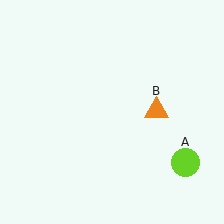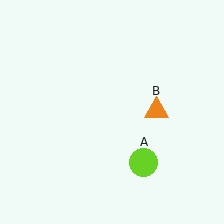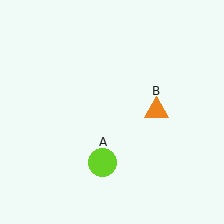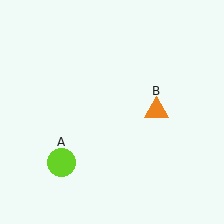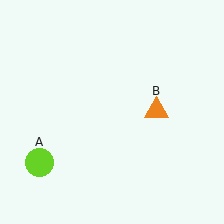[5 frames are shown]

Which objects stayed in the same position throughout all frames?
Orange triangle (object B) remained stationary.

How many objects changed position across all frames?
1 object changed position: lime circle (object A).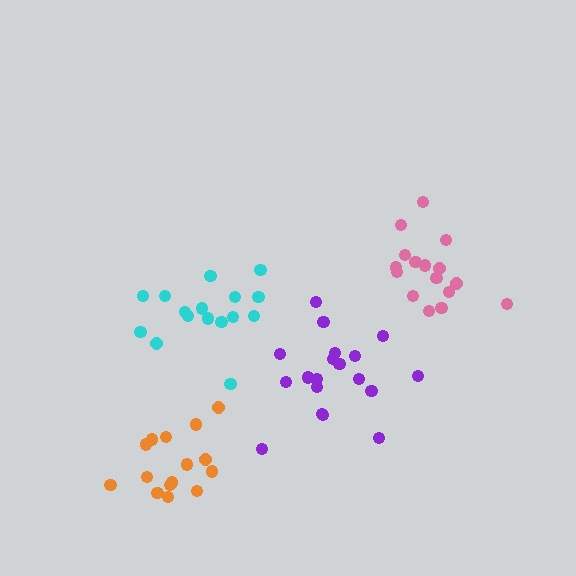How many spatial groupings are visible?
There are 4 spatial groupings.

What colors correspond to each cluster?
The clusters are colored: orange, purple, cyan, pink.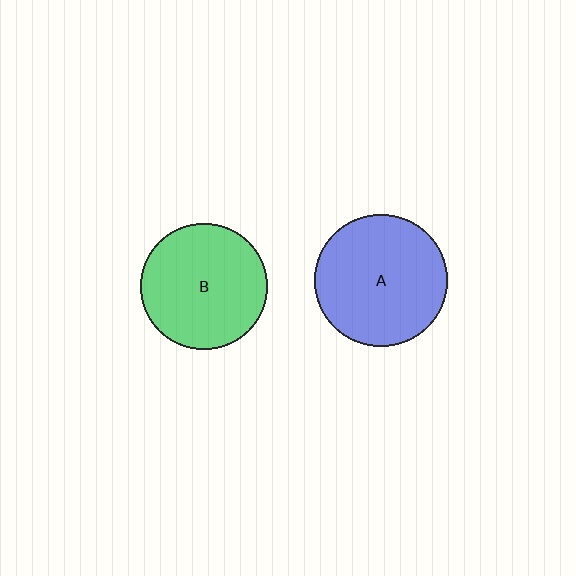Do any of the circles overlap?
No, none of the circles overlap.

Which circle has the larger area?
Circle A (blue).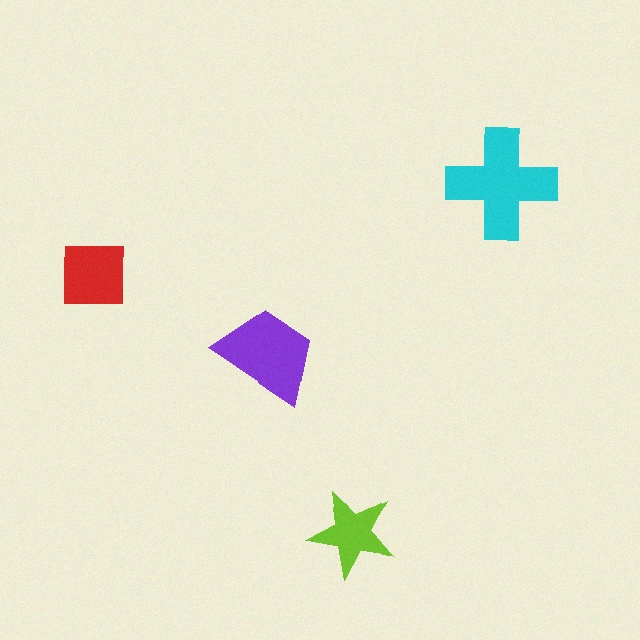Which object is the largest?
The cyan cross.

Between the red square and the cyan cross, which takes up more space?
The cyan cross.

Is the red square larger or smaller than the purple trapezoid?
Smaller.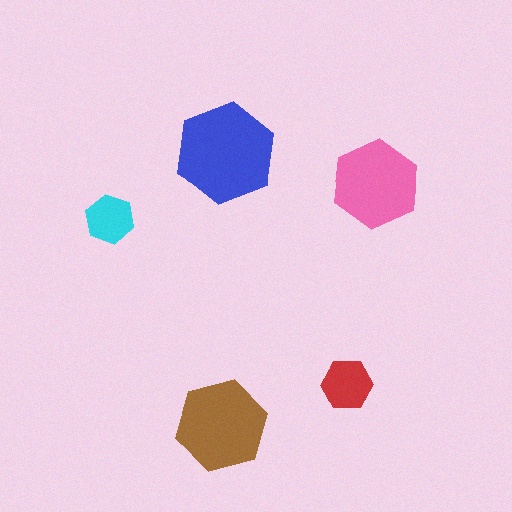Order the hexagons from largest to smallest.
the blue one, the brown one, the pink one, the red one, the cyan one.